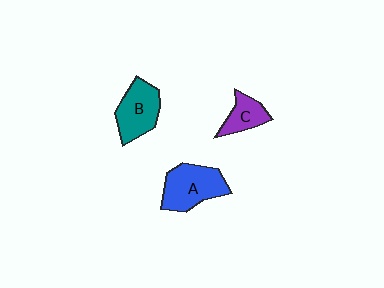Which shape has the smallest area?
Shape C (purple).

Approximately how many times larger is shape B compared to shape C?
Approximately 1.6 times.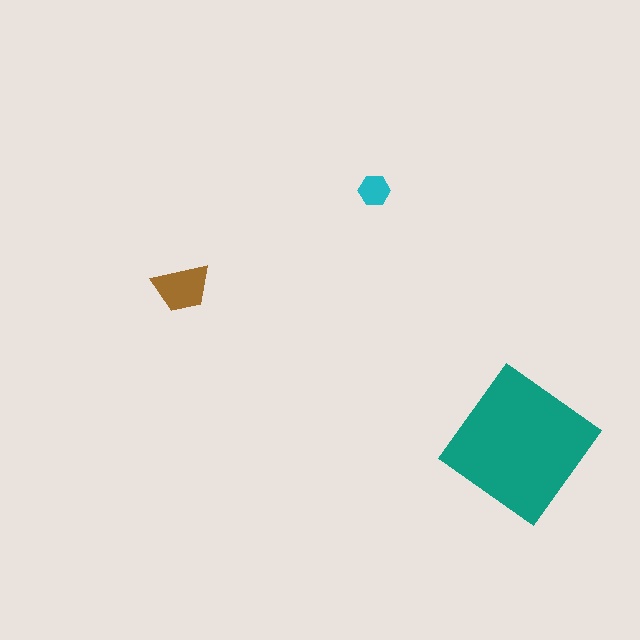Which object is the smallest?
The cyan hexagon.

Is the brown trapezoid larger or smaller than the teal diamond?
Smaller.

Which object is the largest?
The teal diamond.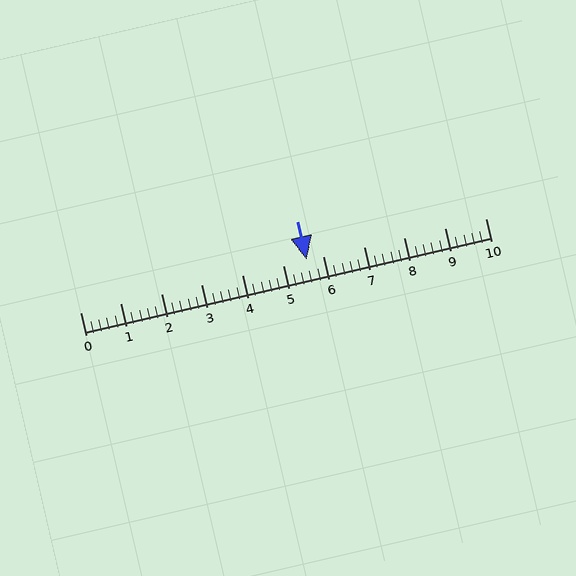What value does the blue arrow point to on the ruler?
The blue arrow points to approximately 5.6.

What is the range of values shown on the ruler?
The ruler shows values from 0 to 10.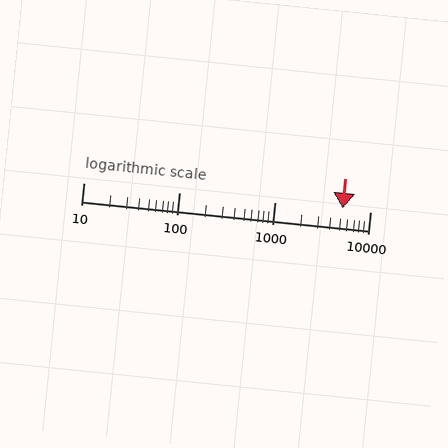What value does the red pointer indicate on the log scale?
The pointer indicates approximately 5200.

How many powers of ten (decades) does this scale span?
The scale spans 3 decades, from 10 to 10000.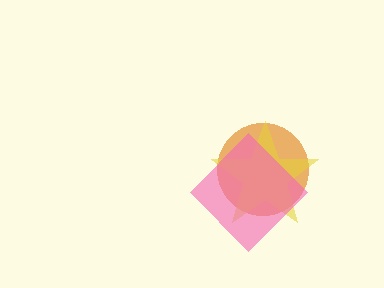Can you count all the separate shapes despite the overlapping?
Yes, there are 3 separate shapes.